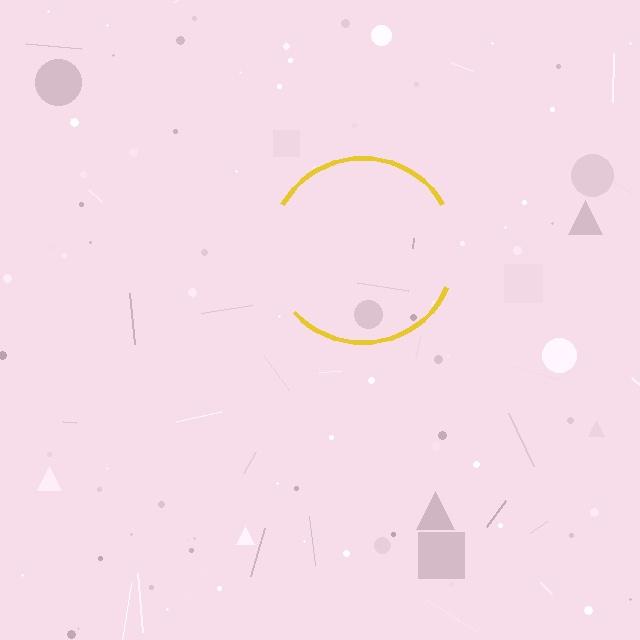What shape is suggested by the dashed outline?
The dashed outline suggests a circle.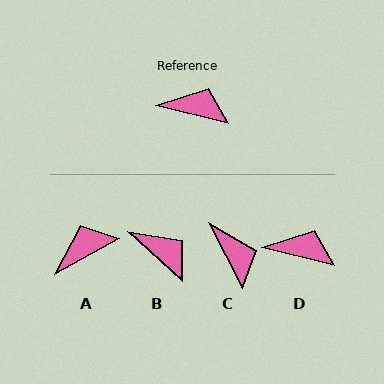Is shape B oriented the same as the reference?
No, it is off by about 29 degrees.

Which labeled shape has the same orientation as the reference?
D.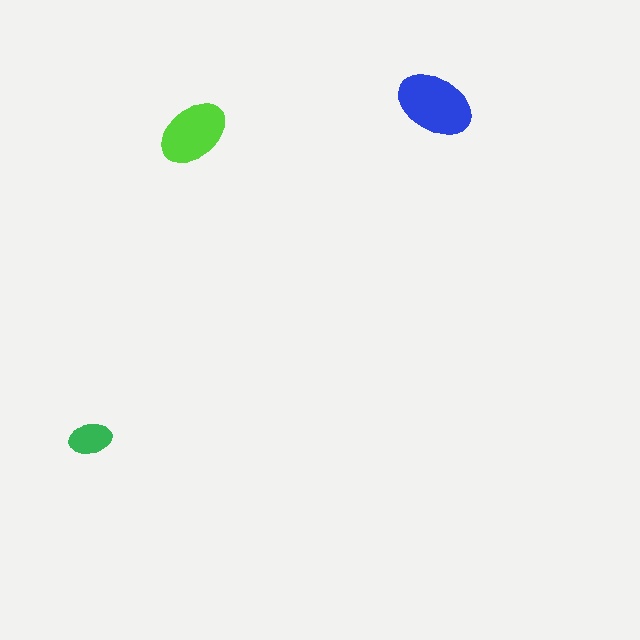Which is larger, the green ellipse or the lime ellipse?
The lime one.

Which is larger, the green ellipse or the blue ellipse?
The blue one.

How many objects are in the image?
There are 3 objects in the image.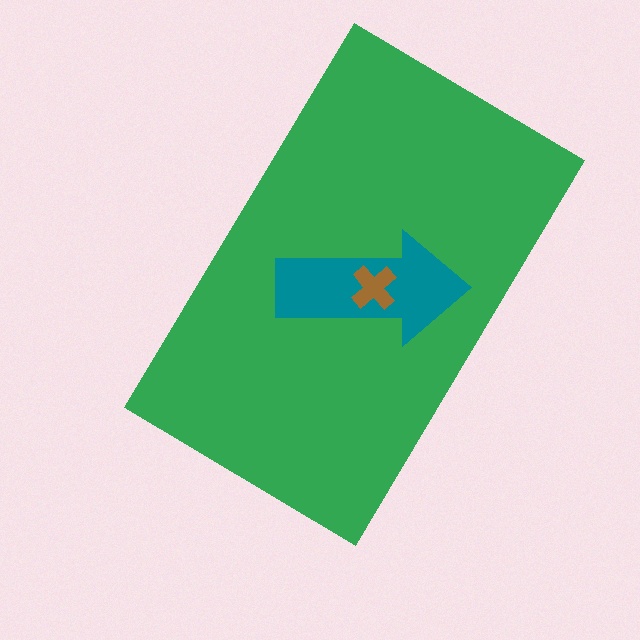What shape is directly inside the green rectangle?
The teal arrow.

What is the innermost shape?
The brown cross.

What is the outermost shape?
The green rectangle.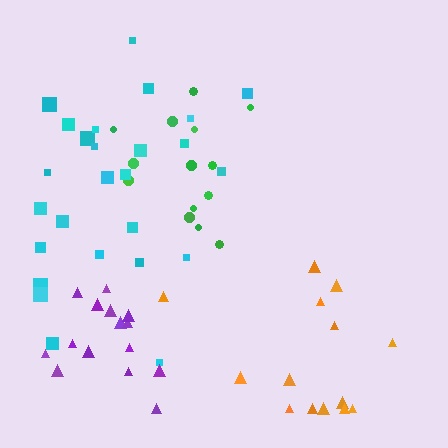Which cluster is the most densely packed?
Purple.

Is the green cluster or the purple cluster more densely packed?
Purple.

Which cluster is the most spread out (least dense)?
Orange.